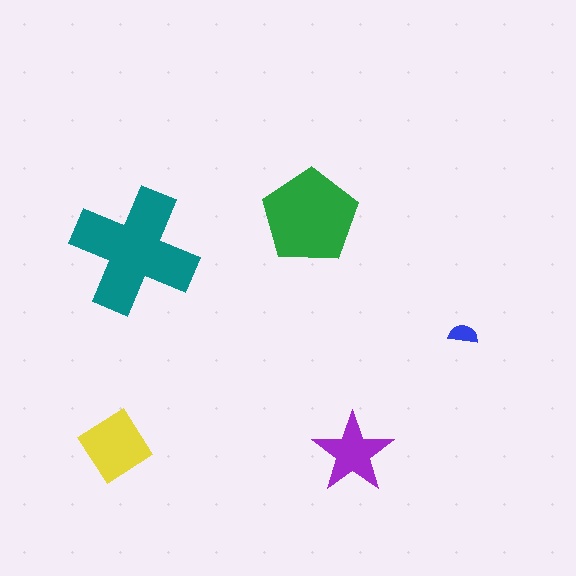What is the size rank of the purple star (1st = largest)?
4th.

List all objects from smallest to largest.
The blue semicircle, the purple star, the yellow diamond, the green pentagon, the teal cross.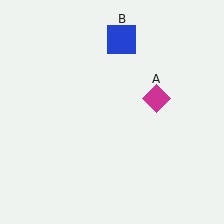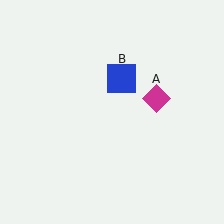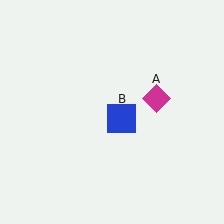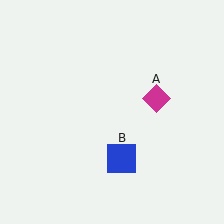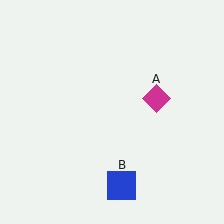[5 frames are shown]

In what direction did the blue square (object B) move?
The blue square (object B) moved down.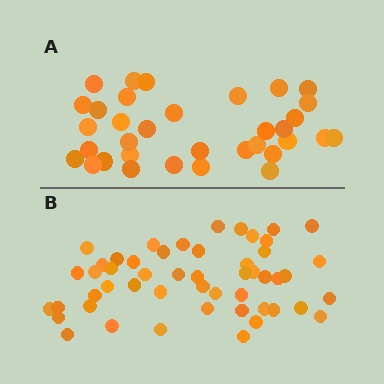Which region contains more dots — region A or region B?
Region B (the bottom region) has more dots.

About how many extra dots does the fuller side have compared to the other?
Region B has approximately 15 more dots than region A.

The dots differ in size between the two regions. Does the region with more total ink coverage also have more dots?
No. Region A has more total ink coverage because its dots are larger, but region B actually contains more individual dots. Total area can be misleading — the number of items is what matters here.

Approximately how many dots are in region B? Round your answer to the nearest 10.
About 50 dots. (The exact count is 51, which rounds to 50.)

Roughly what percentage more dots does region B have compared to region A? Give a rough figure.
About 50% more.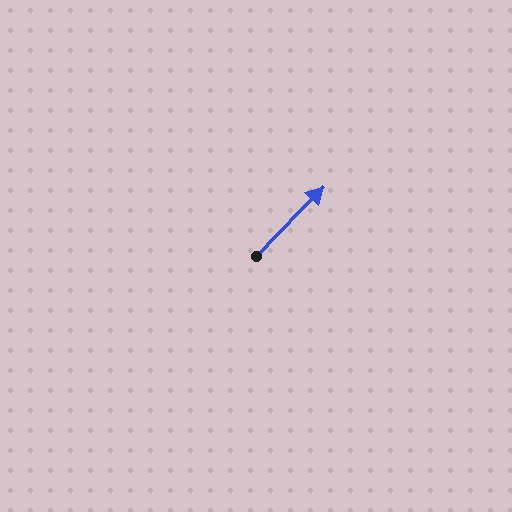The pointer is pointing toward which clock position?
Roughly 1 o'clock.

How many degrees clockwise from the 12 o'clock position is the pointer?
Approximately 44 degrees.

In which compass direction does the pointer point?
Northeast.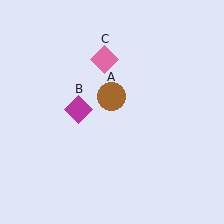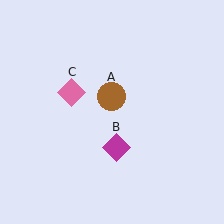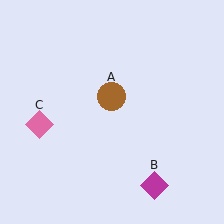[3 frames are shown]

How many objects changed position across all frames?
2 objects changed position: magenta diamond (object B), pink diamond (object C).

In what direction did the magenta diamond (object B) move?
The magenta diamond (object B) moved down and to the right.